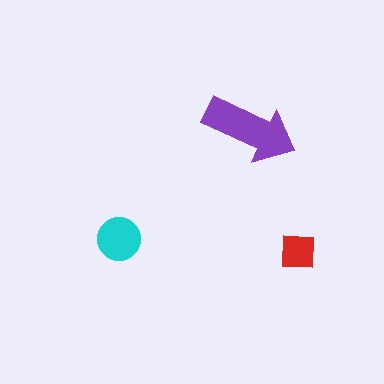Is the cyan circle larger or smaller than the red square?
Larger.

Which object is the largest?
The purple arrow.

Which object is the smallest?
The red square.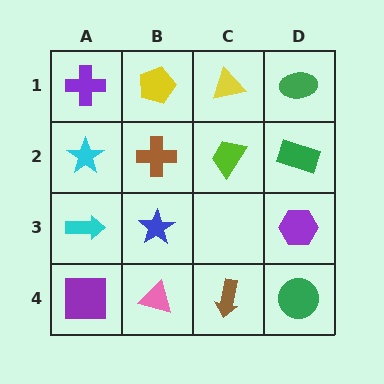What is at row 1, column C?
A yellow triangle.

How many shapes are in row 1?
4 shapes.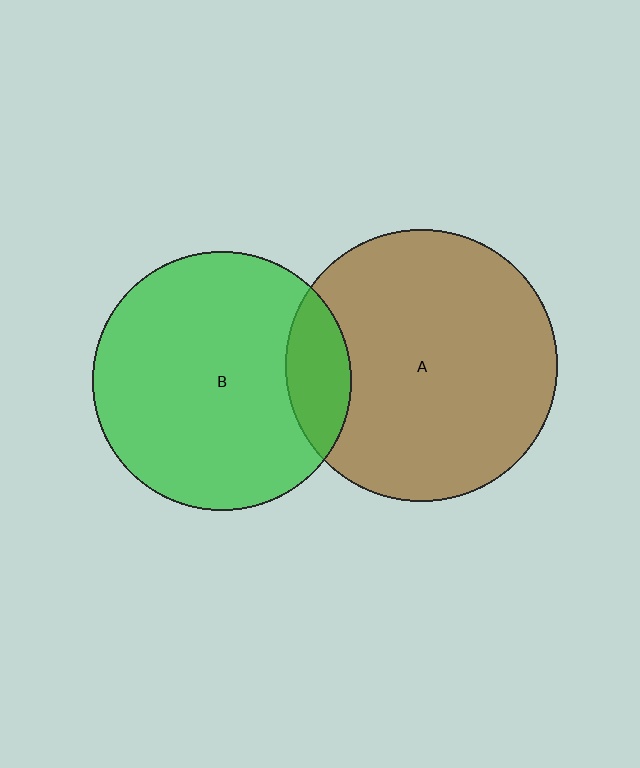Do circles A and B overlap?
Yes.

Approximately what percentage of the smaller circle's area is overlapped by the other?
Approximately 15%.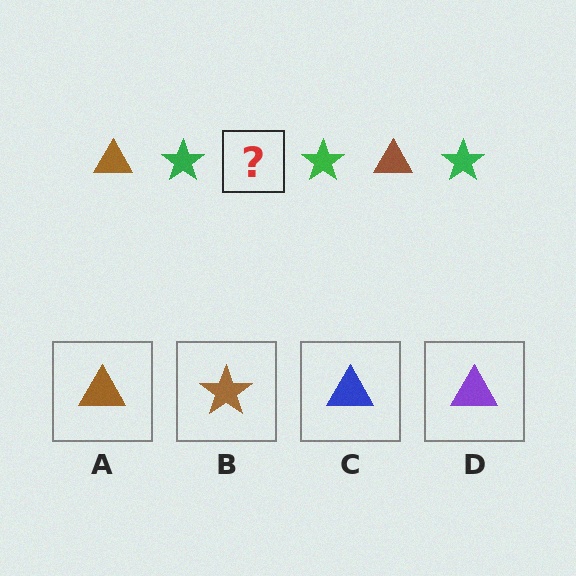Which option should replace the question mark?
Option A.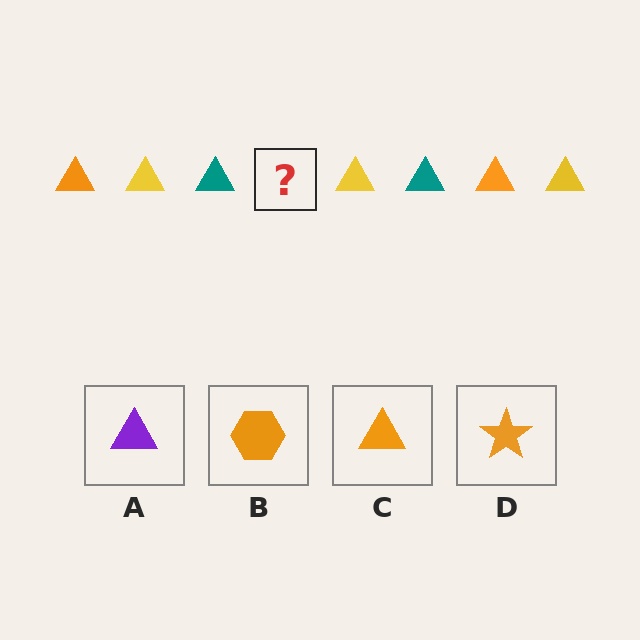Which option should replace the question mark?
Option C.